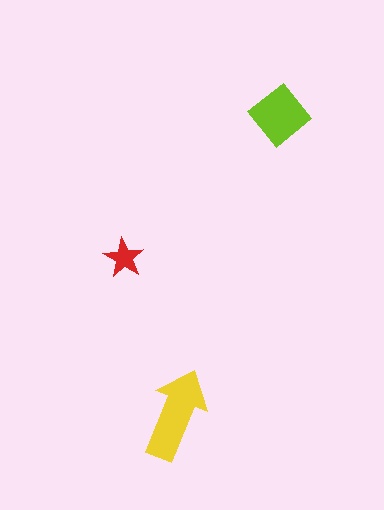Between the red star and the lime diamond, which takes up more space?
The lime diamond.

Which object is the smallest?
The red star.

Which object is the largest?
The yellow arrow.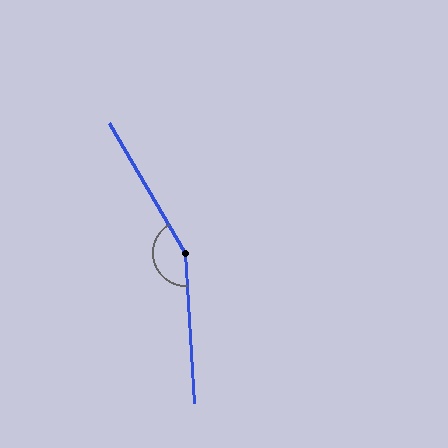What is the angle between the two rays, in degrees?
Approximately 153 degrees.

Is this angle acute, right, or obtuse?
It is obtuse.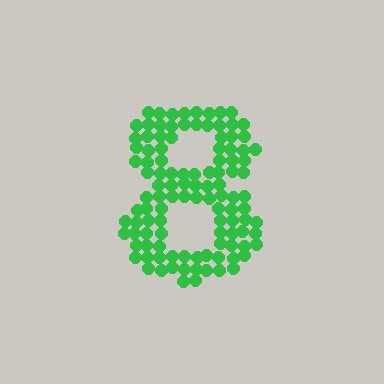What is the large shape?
The large shape is the digit 8.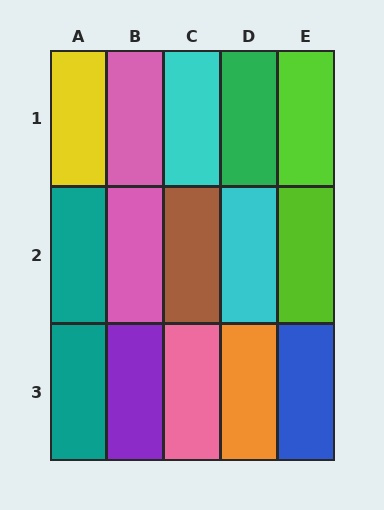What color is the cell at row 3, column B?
Purple.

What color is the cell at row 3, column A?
Teal.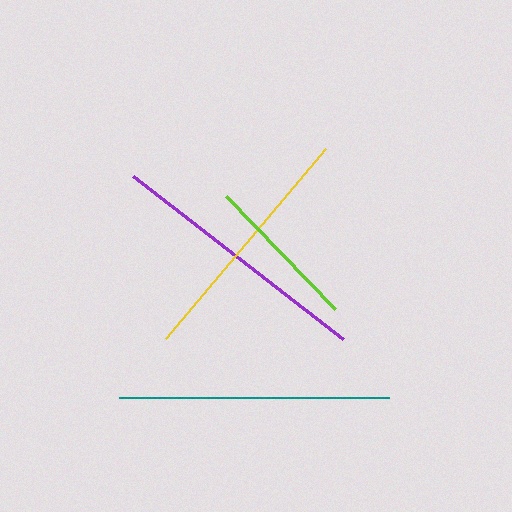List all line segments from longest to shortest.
From longest to shortest: teal, purple, yellow, lime.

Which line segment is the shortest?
The lime line is the shortest at approximately 157 pixels.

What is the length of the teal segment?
The teal segment is approximately 271 pixels long.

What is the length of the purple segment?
The purple segment is approximately 266 pixels long.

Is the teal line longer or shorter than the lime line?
The teal line is longer than the lime line.